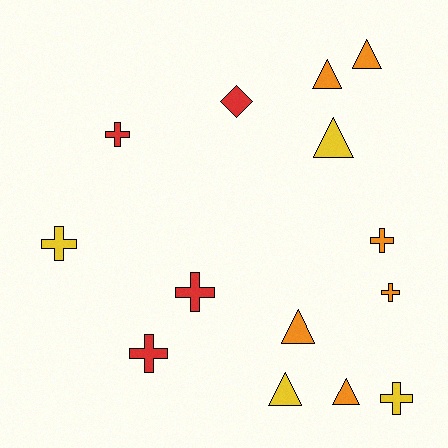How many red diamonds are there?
There is 1 red diamond.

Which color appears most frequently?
Orange, with 6 objects.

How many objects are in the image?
There are 14 objects.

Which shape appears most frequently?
Cross, with 7 objects.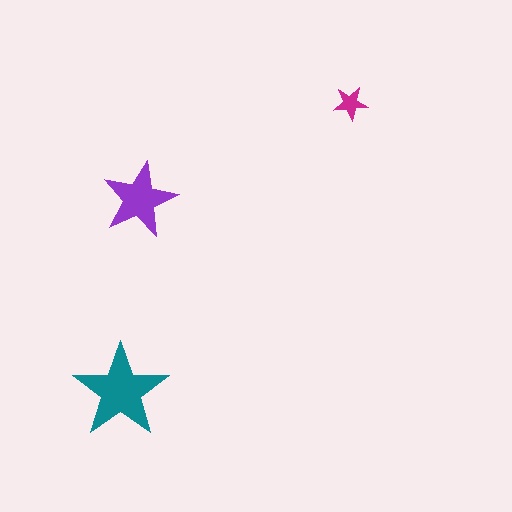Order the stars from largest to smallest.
the teal one, the purple one, the magenta one.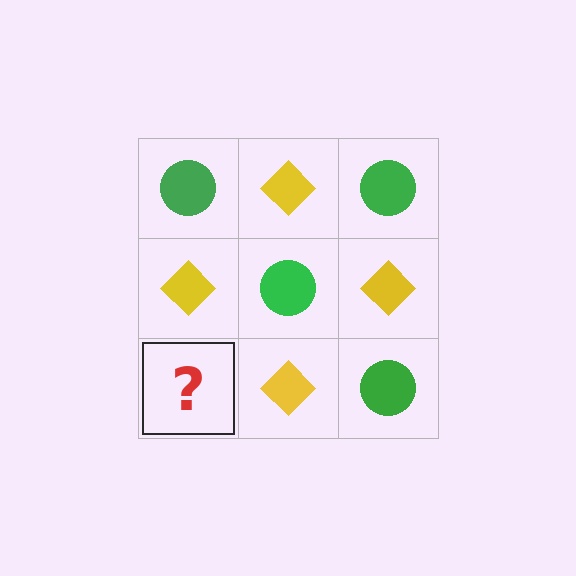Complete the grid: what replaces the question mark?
The question mark should be replaced with a green circle.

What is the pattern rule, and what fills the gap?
The rule is that it alternates green circle and yellow diamond in a checkerboard pattern. The gap should be filled with a green circle.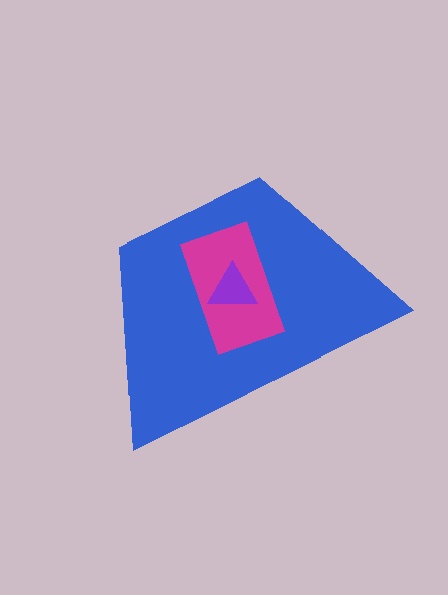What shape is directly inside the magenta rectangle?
The purple triangle.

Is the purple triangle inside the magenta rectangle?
Yes.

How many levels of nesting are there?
3.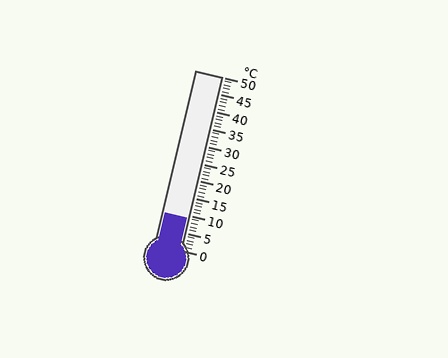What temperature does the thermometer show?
The thermometer shows approximately 9°C.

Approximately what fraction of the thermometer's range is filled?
The thermometer is filled to approximately 20% of its range.